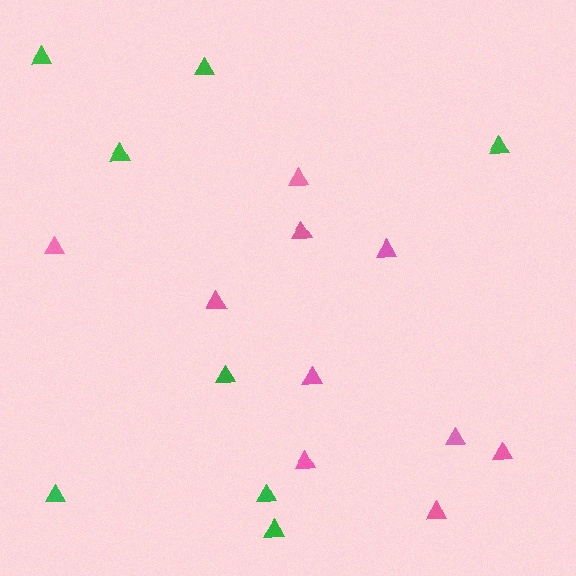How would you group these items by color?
There are 2 groups: one group of green triangles (8) and one group of pink triangles (10).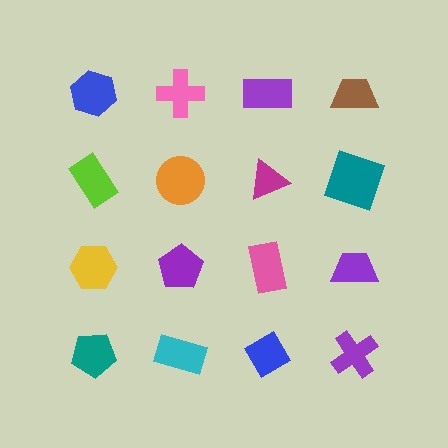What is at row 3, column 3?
A pink rectangle.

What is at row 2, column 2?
An orange circle.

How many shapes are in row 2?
4 shapes.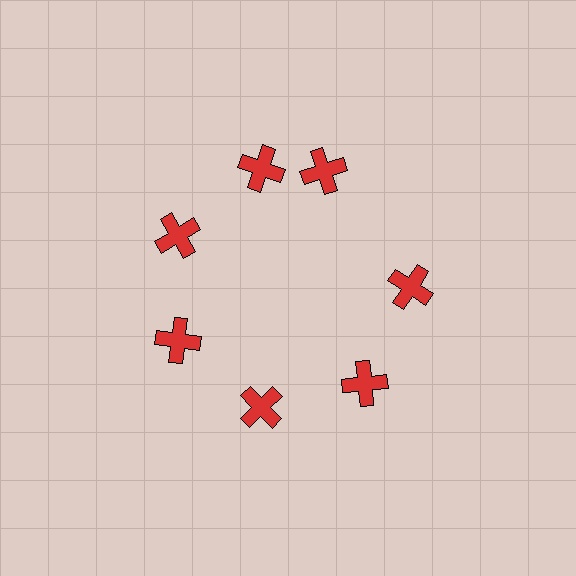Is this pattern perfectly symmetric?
No. The 7 red crosses are arranged in a ring, but one element near the 1 o'clock position is rotated out of alignment along the ring, breaking the 7-fold rotational symmetry.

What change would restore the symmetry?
The symmetry would be restored by rotating it back into even spacing with its neighbors so that all 7 crosses sit at equal angles and equal distance from the center.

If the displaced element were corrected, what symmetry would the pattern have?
It would have 7-fold rotational symmetry — the pattern would map onto itself every 51 degrees.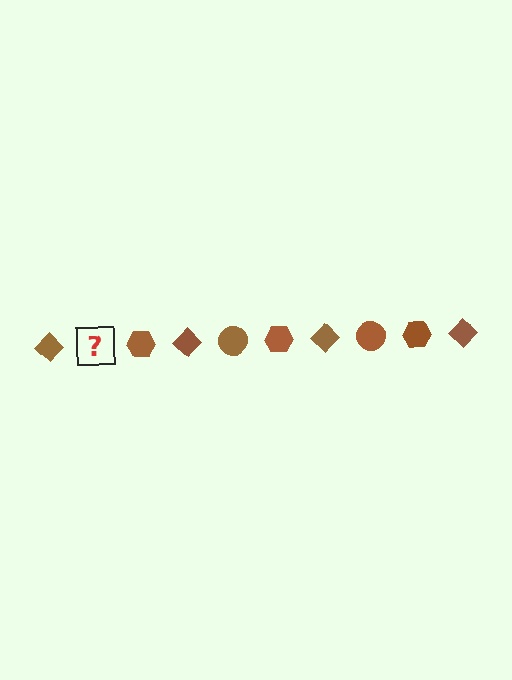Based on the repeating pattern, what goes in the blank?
The blank should be a brown circle.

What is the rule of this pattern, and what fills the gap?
The rule is that the pattern cycles through diamond, circle, hexagon shapes in brown. The gap should be filled with a brown circle.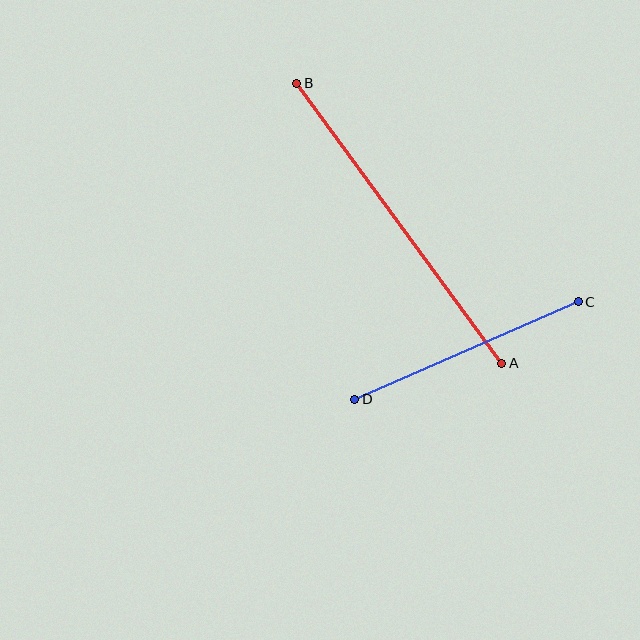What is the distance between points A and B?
The distance is approximately 347 pixels.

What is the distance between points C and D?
The distance is approximately 244 pixels.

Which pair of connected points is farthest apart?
Points A and B are farthest apart.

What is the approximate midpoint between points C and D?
The midpoint is at approximately (467, 350) pixels.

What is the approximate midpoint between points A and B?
The midpoint is at approximately (399, 223) pixels.